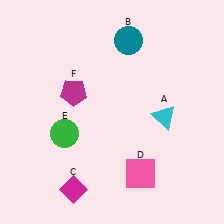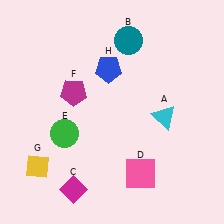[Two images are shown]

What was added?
A yellow diamond (G), a blue pentagon (H) were added in Image 2.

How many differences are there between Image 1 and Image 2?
There are 2 differences between the two images.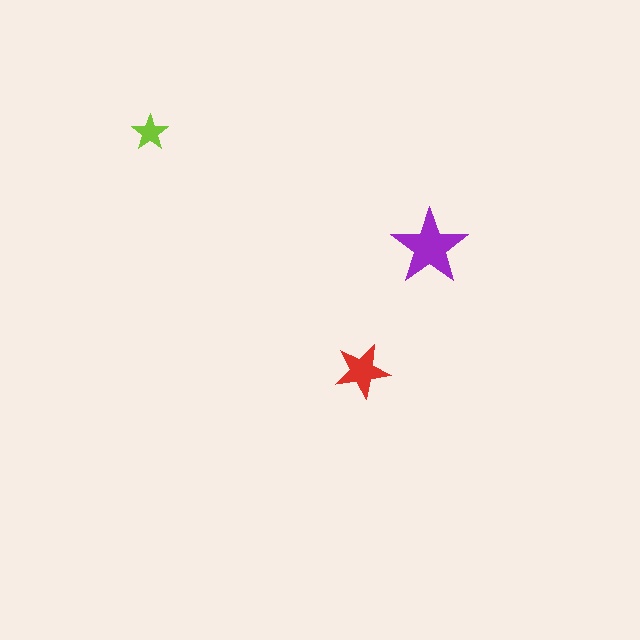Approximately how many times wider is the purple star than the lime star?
About 2 times wider.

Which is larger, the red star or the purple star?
The purple one.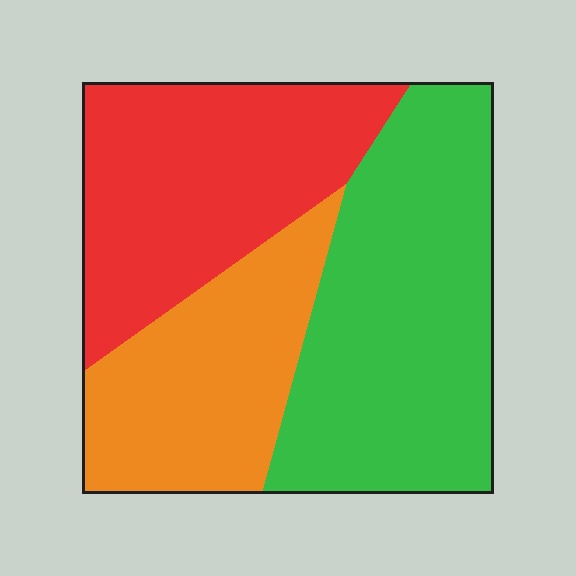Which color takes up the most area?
Green, at roughly 40%.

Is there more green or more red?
Green.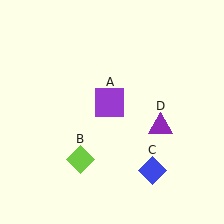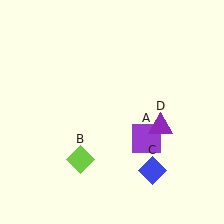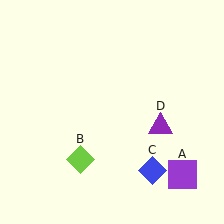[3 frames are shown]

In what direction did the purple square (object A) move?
The purple square (object A) moved down and to the right.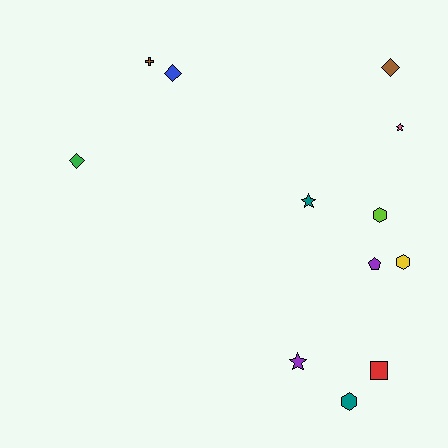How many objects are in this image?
There are 12 objects.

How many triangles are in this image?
There are no triangles.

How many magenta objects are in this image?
There are no magenta objects.